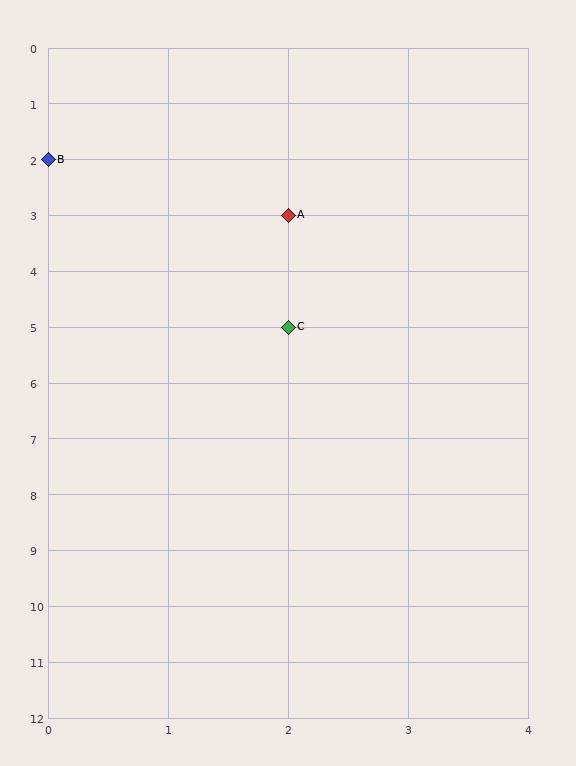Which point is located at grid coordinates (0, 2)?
Point B is at (0, 2).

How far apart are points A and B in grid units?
Points A and B are 2 columns and 1 row apart (about 2.2 grid units diagonally).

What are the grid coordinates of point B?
Point B is at grid coordinates (0, 2).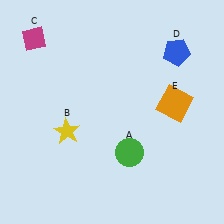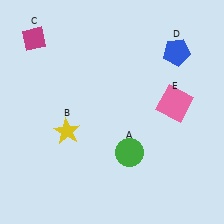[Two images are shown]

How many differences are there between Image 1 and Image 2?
There is 1 difference between the two images.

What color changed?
The square (E) changed from orange in Image 1 to pink in Image 2.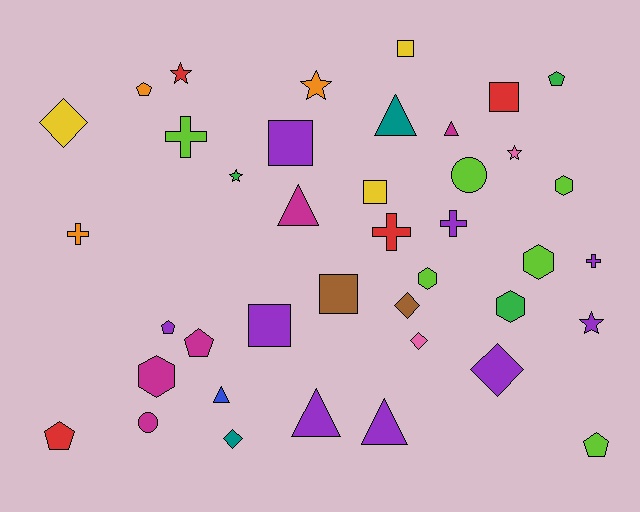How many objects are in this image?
There are 40 objects.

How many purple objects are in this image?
There are 9 purple objects.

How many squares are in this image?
There are 6 squares.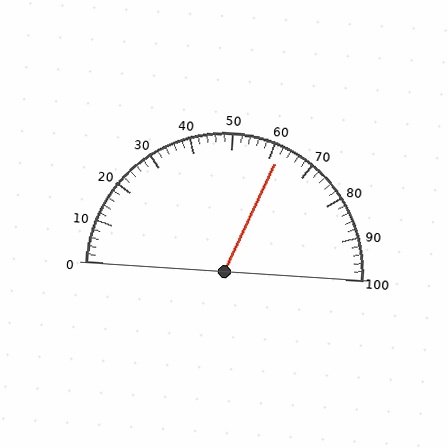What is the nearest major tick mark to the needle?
The nearest major tick mark is 60.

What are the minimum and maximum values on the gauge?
The gauge ranges from 0 to 100.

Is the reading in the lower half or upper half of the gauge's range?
The reading is in the upper half of the range (0 to 100).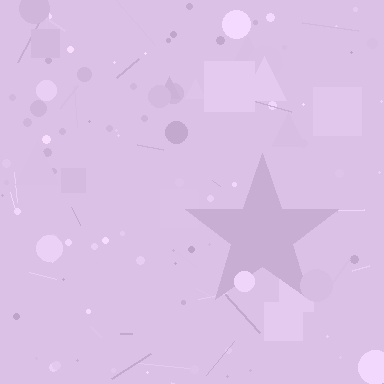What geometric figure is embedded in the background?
A star is embedded in the background.